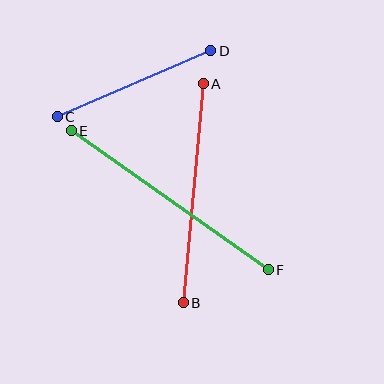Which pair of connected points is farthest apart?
Points E and F are farthest apart.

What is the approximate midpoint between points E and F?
The midpoint is at approximately (170, 200) pixels.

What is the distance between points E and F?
The distance is approximately 241 pixels.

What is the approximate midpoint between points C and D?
The midpoint is at approximately (134, 84) pixels.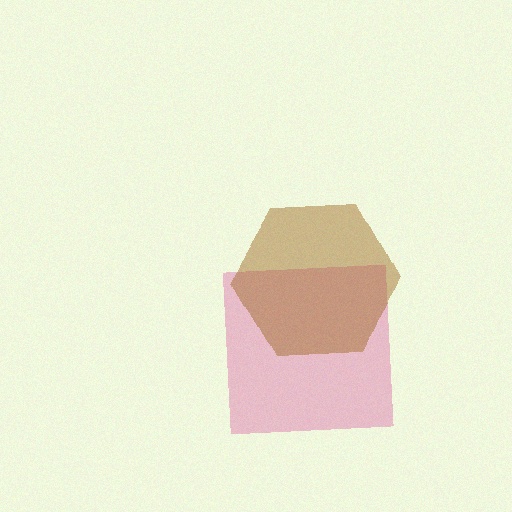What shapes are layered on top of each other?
The layered shapes are: a pink square, a brown hexagon.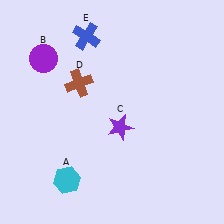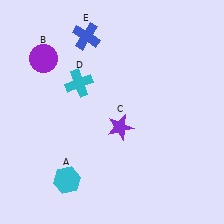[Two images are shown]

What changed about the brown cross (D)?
In Image 1, D is brown. In Image 2, it changed to cyan.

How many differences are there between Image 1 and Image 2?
There is 1 difference between the two images.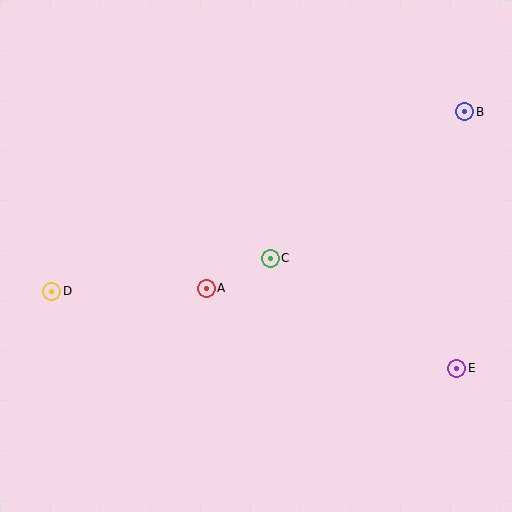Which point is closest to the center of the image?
Point C at (270, 258) is closest to the center.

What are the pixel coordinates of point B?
Point B is at (465, 112).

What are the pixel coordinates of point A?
Point A is at (206, 288).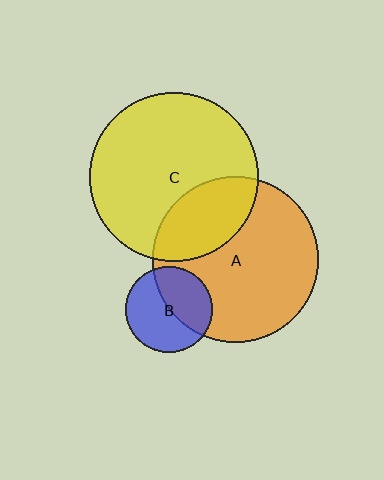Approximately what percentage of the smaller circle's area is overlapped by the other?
Approximately 45%.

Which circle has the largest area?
Circle C (yellow).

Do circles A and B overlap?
Yes.